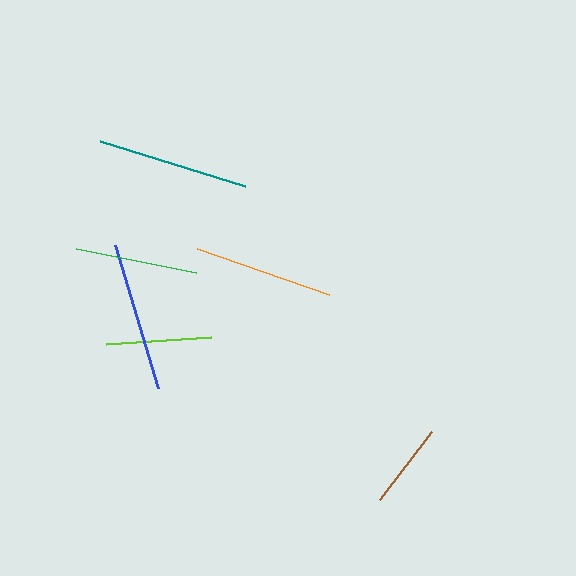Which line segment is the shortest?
The brown line is the shortest at approximately 85 pixels.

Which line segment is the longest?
The teal line is the longest at approximately 151 pixels.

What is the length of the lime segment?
The lime segment is approximately 105 pixels long.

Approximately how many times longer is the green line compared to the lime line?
The green line is approximately 1.2 times the length of the lime line.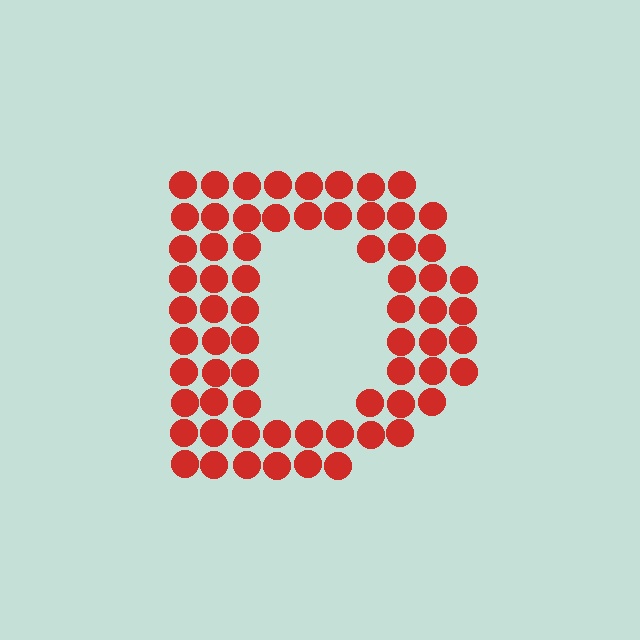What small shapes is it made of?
It is made of small circles.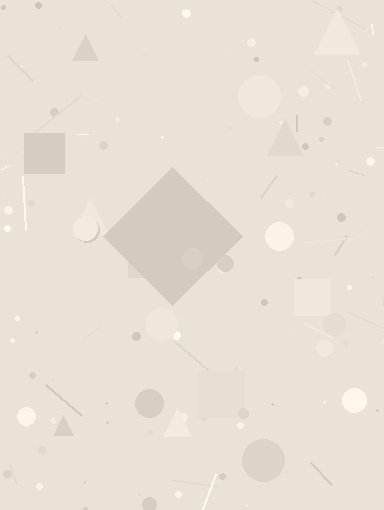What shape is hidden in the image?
A diamond is hidden in the image.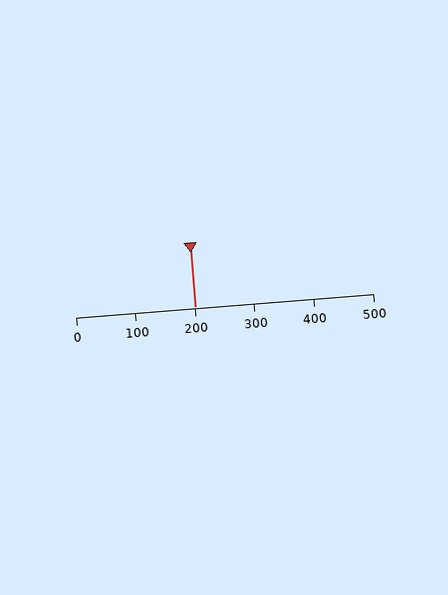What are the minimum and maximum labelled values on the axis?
The axis runs from 0 to 500.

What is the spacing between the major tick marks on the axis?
The major ticks are spaced 100 apart.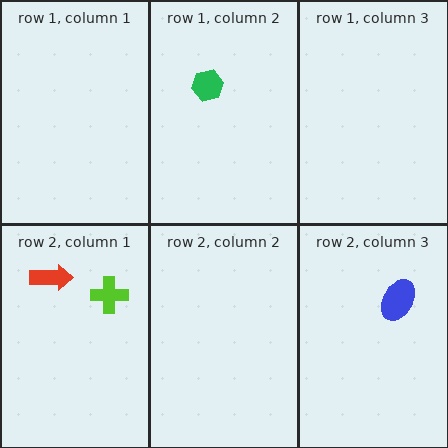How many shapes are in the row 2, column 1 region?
2.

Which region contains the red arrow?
The row 2, column 1 region.